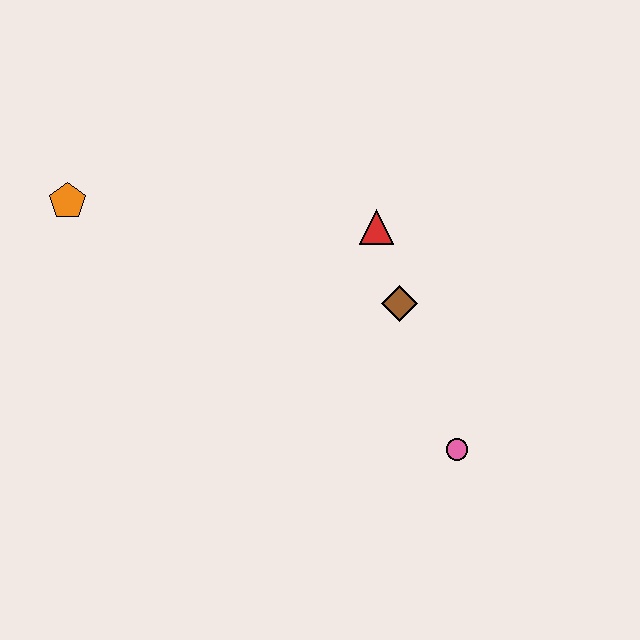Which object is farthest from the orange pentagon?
The pink circle is farthest from the orange pentagon.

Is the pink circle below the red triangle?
Yes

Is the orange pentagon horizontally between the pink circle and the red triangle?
No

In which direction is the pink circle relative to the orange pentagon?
The pink circle is to the right of the orange pentagon.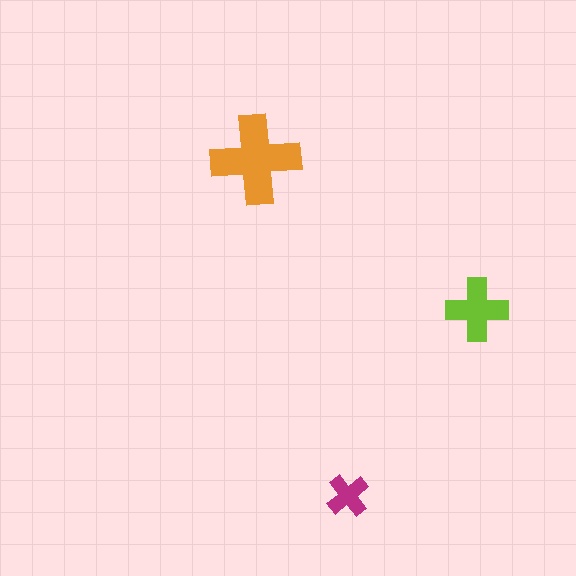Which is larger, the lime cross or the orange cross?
The orange one.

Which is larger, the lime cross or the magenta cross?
The lime one.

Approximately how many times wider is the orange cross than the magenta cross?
About 2 times wider.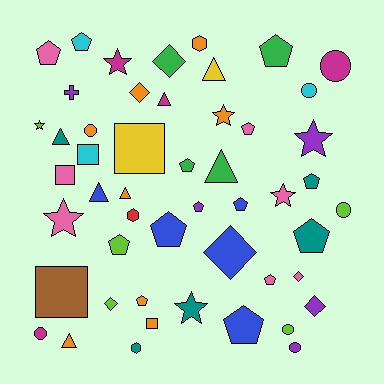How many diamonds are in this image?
There are 6 diamonds.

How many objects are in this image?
There are 50 objects.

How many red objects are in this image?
There is 1 red object.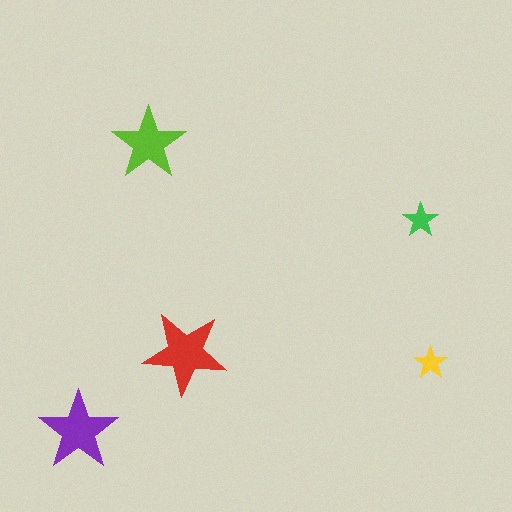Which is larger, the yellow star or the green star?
The green one.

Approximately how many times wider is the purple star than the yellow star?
About 2.5 times wider.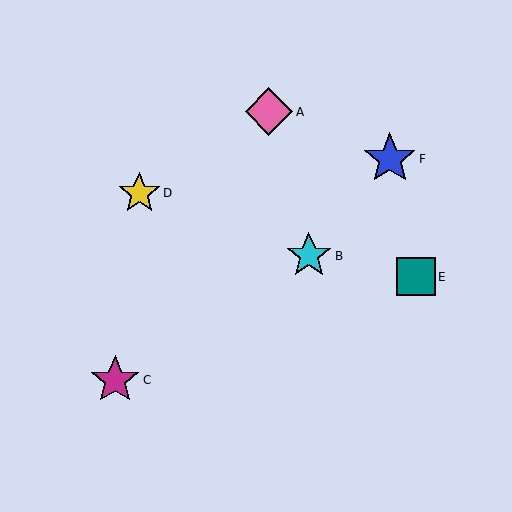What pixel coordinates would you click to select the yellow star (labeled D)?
Click at (139, 193) to select the yellow star D.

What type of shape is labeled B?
Shape B is a cyan star.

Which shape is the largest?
The blue star (labeled F) is the largest.